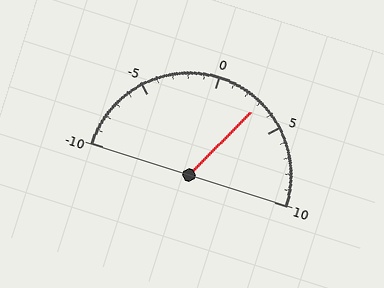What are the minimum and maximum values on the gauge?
The gauge ranges from -10 to 10.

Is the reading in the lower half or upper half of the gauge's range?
The reading is in the upper half of the range (-10 to 10).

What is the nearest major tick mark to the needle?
The nearest major tick mark is 5.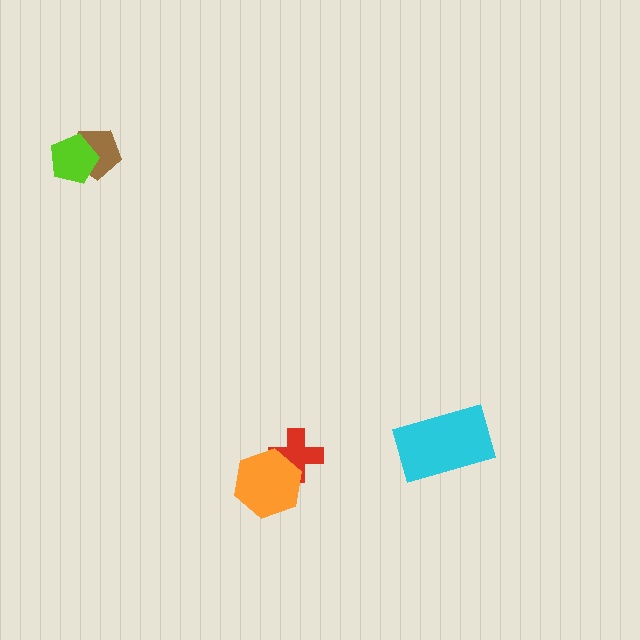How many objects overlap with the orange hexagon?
1 object overlaps with the orange hexagon.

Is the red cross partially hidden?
Yes, it is partially covered by another shape.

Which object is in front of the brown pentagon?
The lime pentagon is in front of the brown pentagon.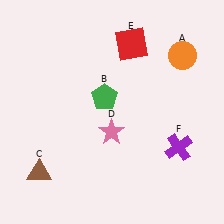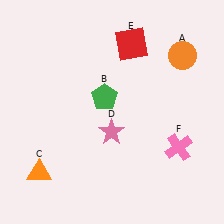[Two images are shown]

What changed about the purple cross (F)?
In Image 1, F is purple. In Image 2, it changed to pink.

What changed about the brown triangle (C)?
In Image 1, C is brown. In Image 2, it changed to orange.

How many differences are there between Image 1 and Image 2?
There are 2 differences between the two images.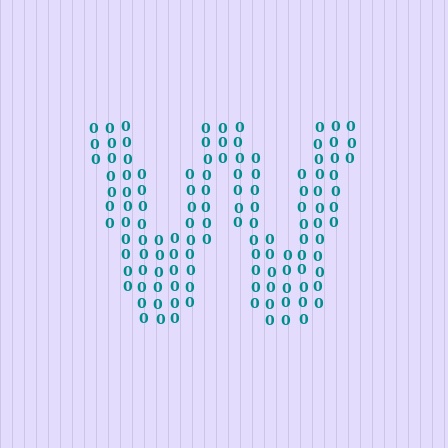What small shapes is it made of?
It is made of small digit 0's.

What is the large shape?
The large shape is the letter W.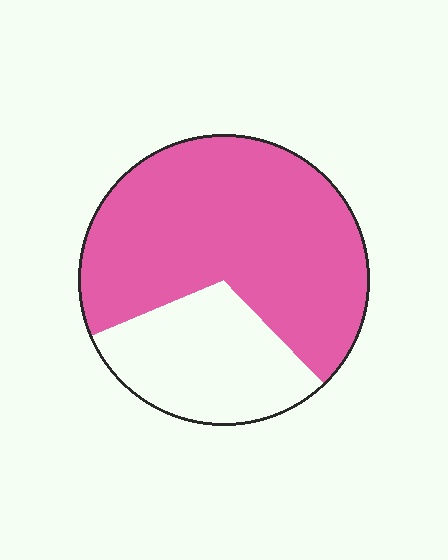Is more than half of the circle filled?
Yes.